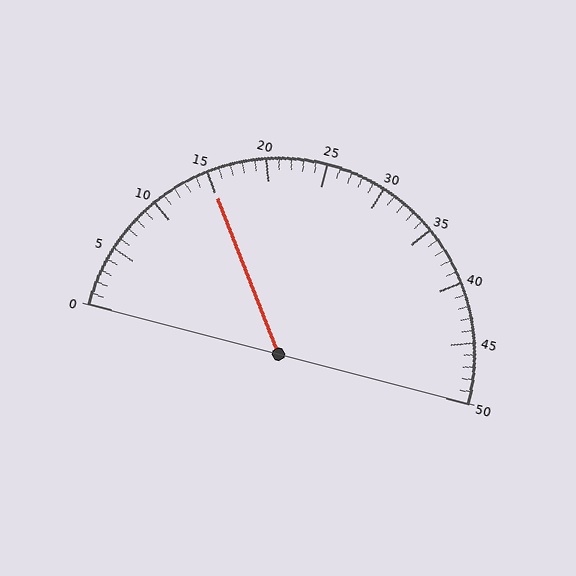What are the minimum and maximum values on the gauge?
The gauge ranges from 0 to 50.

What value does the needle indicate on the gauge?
The needle indicates approximately 15.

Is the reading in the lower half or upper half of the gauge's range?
The reading is in the lower half of the range (0 to 50).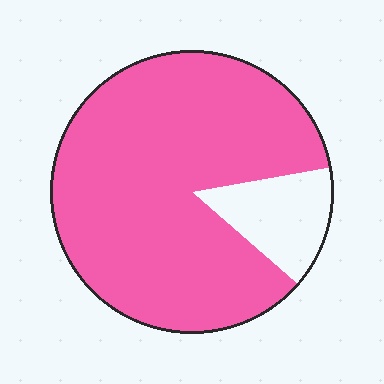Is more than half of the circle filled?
Yes.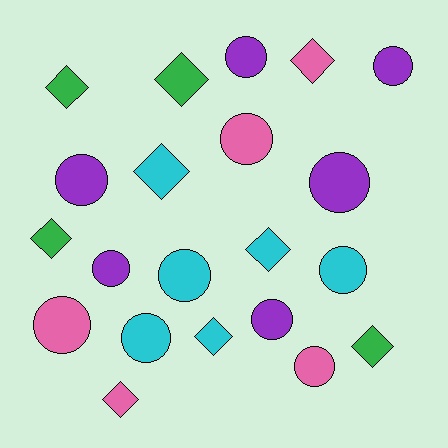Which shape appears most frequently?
Circle, with 12 objects.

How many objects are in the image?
There are 21 objects.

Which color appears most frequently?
Cyan, with 6 objects.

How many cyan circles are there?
There are 3 cyan circles.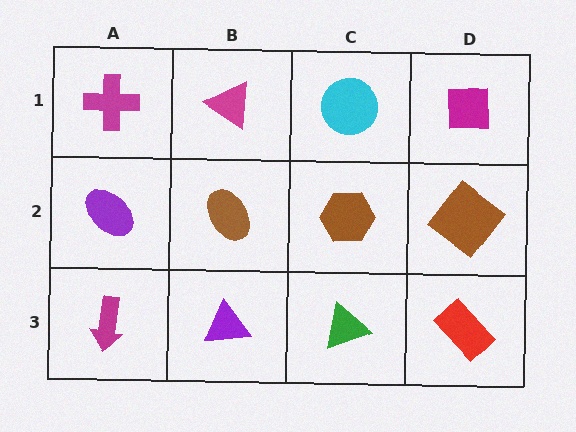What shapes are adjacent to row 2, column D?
A magenta square (row 1, column D), a red rectangle (row 3, column D), a brown hexagon (row 2, column C).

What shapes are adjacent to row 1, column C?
A brown hexagon (row 2, column C), a magenta triangle (row 1, column B), a magenta square (row 1, column D).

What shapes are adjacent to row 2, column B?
A magenta triangle (row 1, column B), a purple triangle (row 3, column B), a purple ellipse (row 2, column A), a brown hexagon (row 2, column C).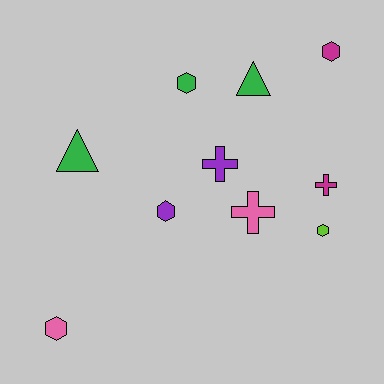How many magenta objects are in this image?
There are 2 magenta objects.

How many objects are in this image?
There are 10 objects.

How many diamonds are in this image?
There are no diamonds.